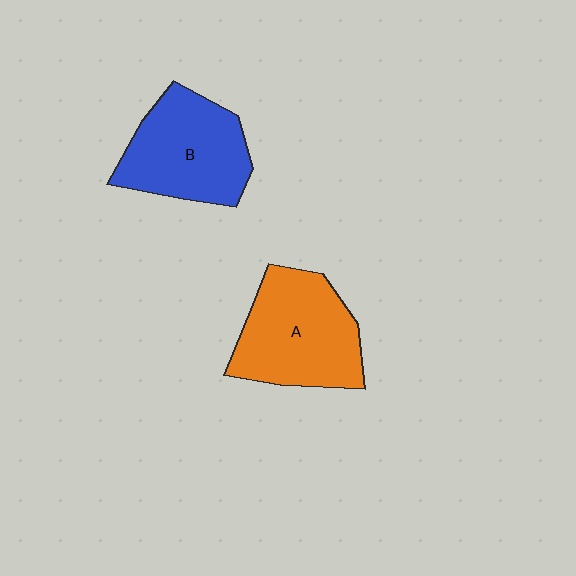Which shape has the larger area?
Shape A (orange).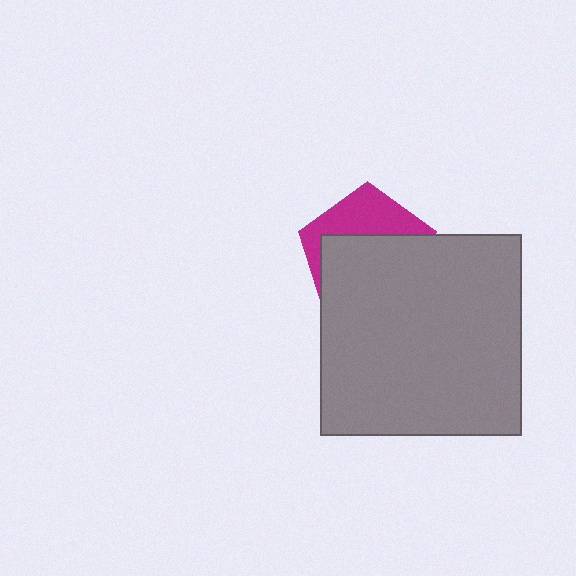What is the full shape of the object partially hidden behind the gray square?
The partially hidden object is a magenta pentagon.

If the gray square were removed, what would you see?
You would see the complete magenta pentagon.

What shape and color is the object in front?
The object in front is a gray square.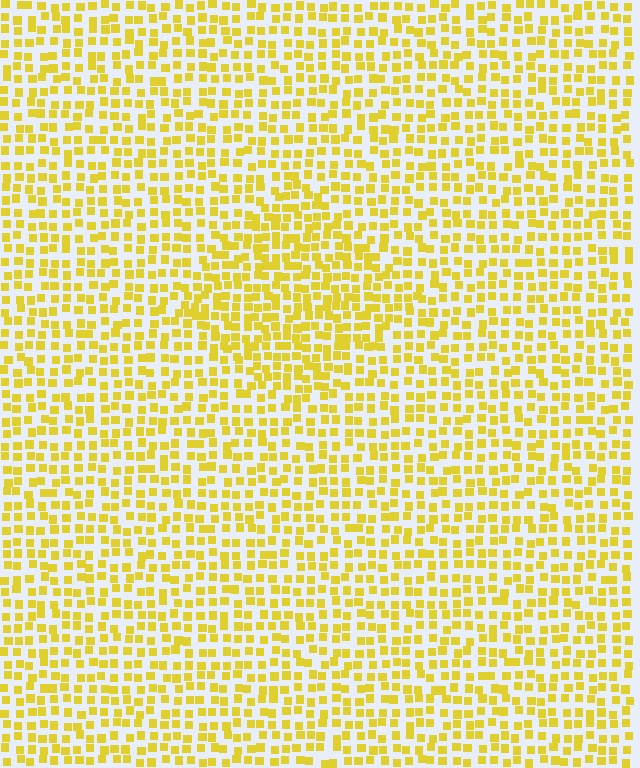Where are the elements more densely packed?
The elements are more densely packed inside the diamond boundary.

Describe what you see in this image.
The image contains small yellow elements arranged at two different densities. A diamond-shaped region is visible where the elements are more densely packed than the surrounding area.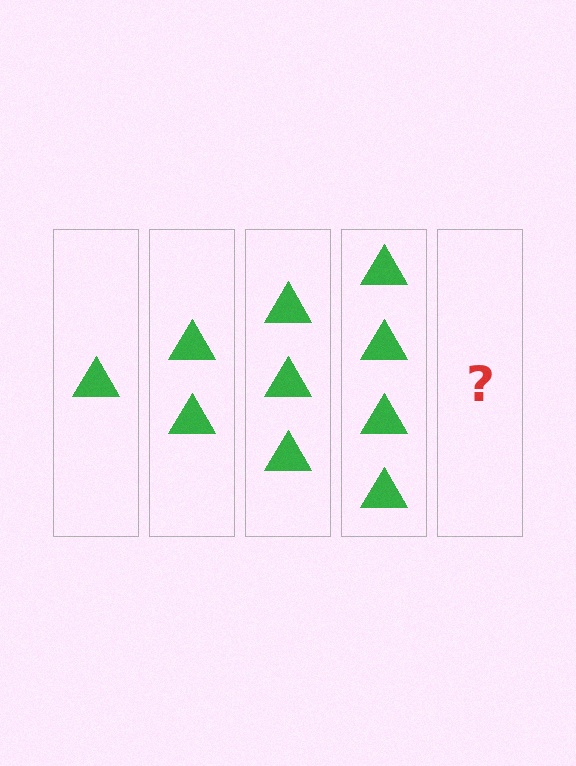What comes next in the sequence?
The next element should be 5 triangles.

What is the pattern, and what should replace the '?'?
The pattern is that each step adds one more triangle. The '?' should be 5 triangles.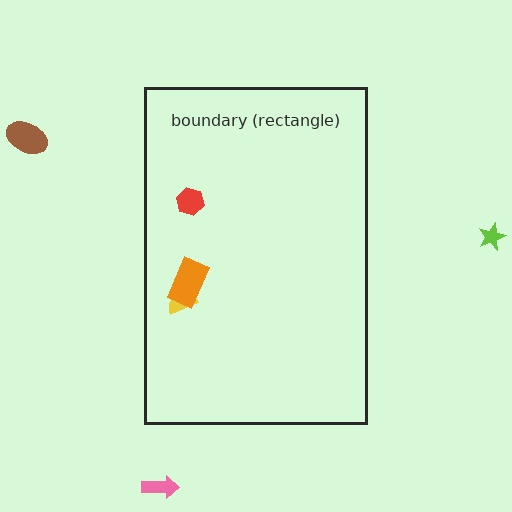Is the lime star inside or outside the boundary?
Outside.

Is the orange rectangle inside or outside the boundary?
Inside.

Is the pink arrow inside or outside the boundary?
Outside.